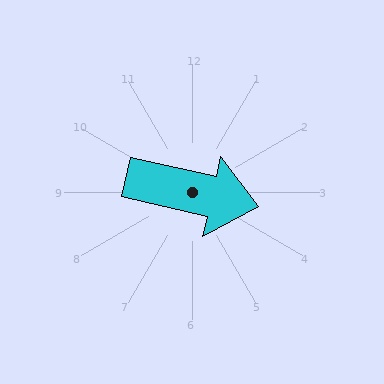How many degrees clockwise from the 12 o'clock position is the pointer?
Approximately 103 degrees.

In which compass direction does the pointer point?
East.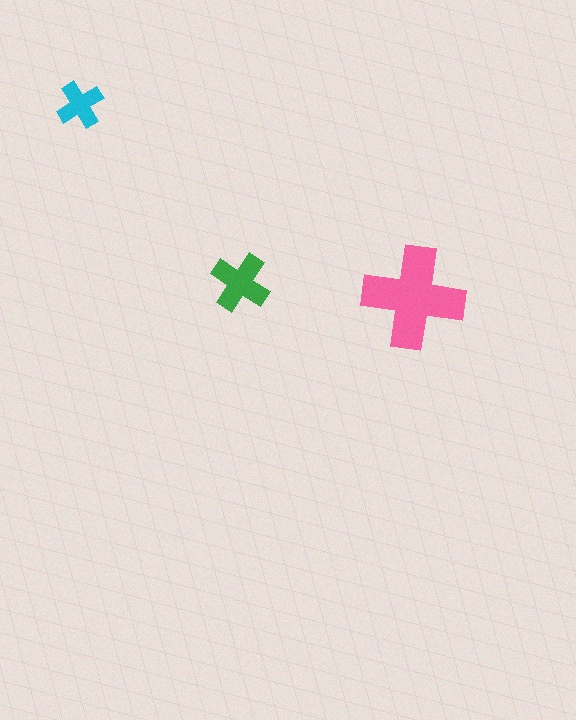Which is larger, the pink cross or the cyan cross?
The pink one.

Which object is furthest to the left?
The cyan cross is leftmost.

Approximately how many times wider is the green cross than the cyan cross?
About 1.5 times wider.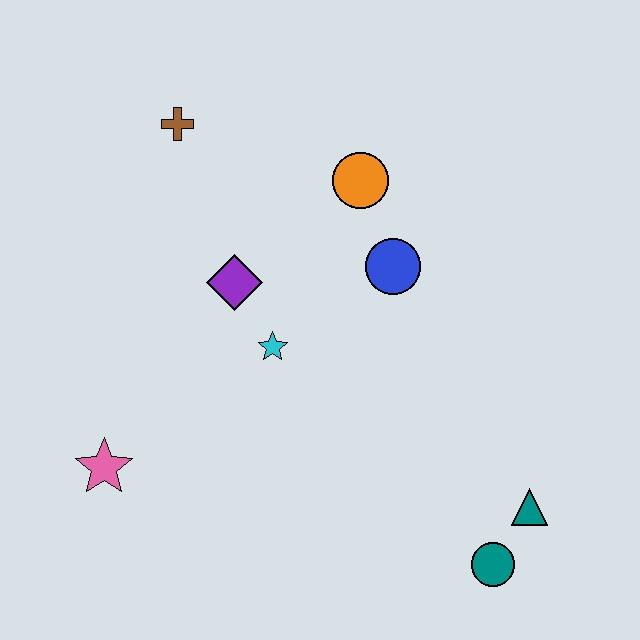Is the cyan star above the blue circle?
No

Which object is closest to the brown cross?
The purple diamond is closest to the brown cross.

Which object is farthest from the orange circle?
The teal circle is farthest from the orange circle.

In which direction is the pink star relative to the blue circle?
The pink star is to the left of the blue circle.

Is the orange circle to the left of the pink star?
No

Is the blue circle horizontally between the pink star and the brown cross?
No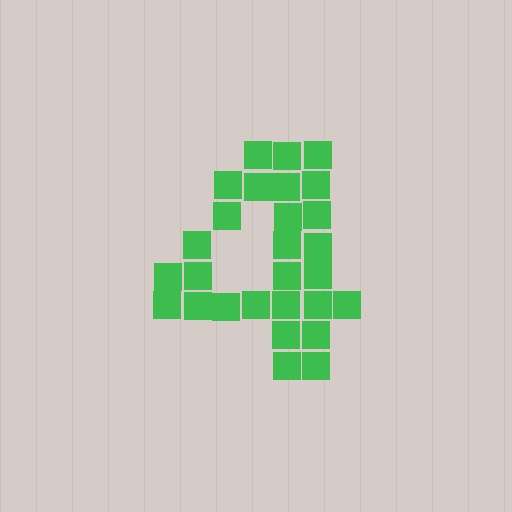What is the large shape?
The large shape is the digit 4.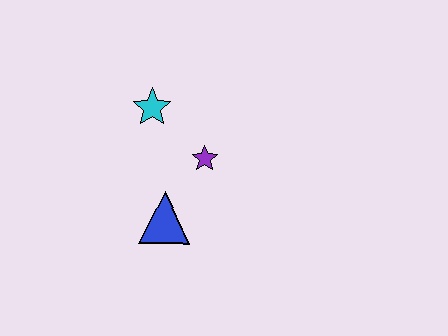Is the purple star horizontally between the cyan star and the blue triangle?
No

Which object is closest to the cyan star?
The purple star is closest to the cyan star.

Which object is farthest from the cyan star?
The blue triangle is farthest from the cyan star.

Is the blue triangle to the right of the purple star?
No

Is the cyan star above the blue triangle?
Yes